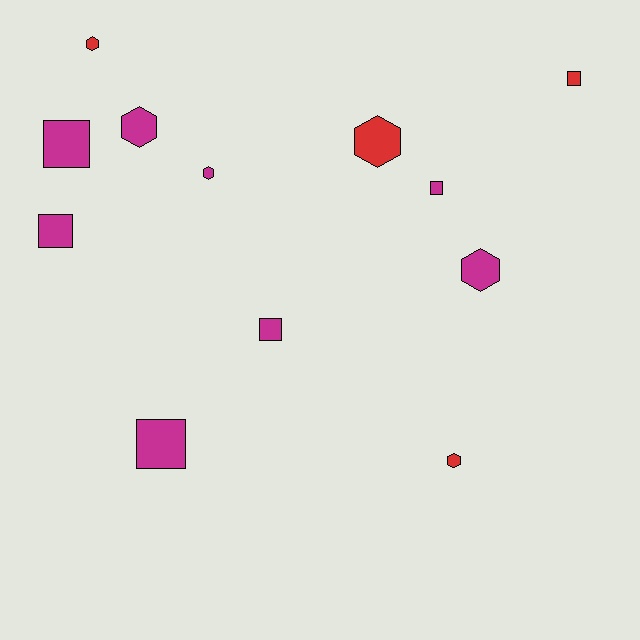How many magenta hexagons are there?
There are 3 magenta hexagons.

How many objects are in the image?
There are 12 objects.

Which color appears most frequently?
Magenta, with 8 objects.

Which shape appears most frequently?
Hexagon, with 6 objects.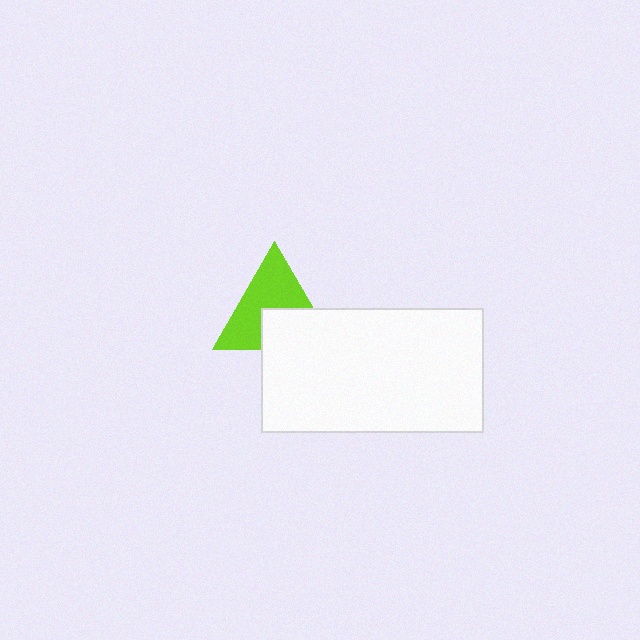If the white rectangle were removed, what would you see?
You would see the complete lime triangle.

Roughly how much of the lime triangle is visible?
About half of it is visible (roughly 61%).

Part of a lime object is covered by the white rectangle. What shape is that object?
It is a triangle.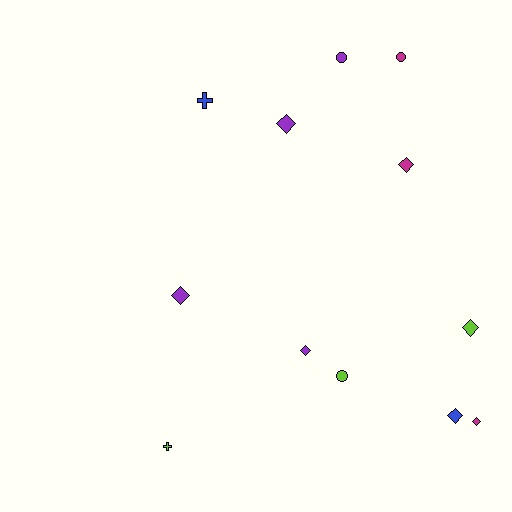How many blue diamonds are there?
There is 1 blue diamond.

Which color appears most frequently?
Purple, with 4 objects.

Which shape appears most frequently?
Diamond, with 7 objects.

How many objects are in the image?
There are 12 objects.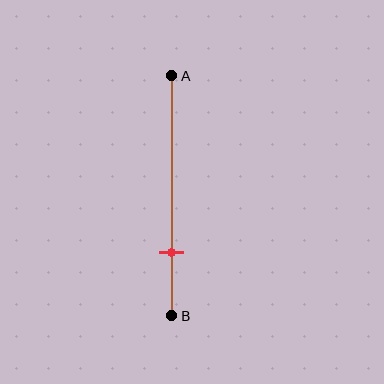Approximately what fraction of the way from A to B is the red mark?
The red mark is approximately 75% of the way from A to B.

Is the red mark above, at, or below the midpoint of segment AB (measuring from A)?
The red mark is below the midpoint of segment AB.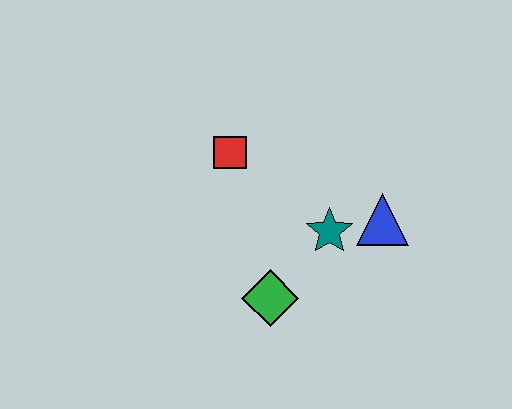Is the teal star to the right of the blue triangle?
No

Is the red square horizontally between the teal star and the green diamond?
No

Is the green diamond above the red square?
No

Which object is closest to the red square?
The teal star is closest to the red square.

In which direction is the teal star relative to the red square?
The teal star is to the right of the red square.